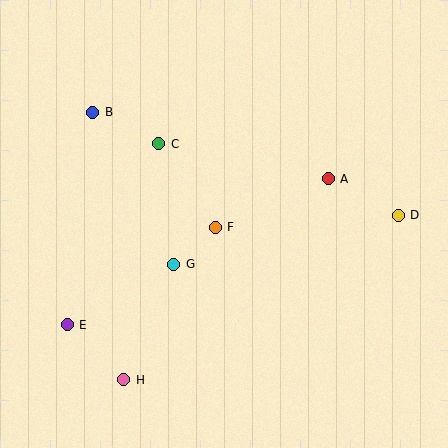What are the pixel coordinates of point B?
Point B is at (93, 112).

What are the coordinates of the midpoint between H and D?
The midpoint between H and D is at (261, 298).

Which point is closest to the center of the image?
Point F at (215, 227) is closest to the center.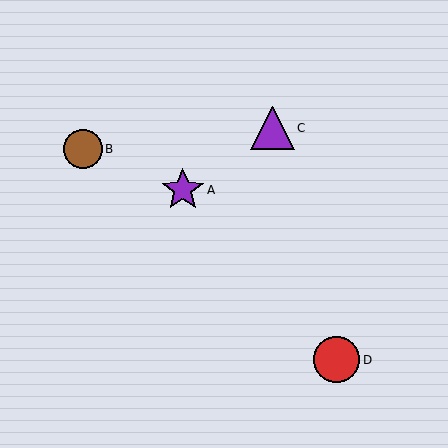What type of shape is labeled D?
Shape D is a red circle.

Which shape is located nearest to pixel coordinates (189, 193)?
The purple star (labeled A) at (183, 190) is nearest to that location.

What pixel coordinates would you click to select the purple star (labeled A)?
Click at (183, 190) to select the purple star A.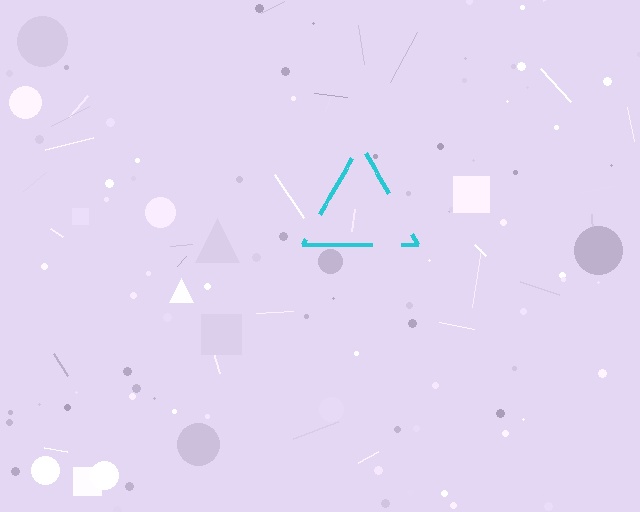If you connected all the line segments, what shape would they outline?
They would outline a triangle.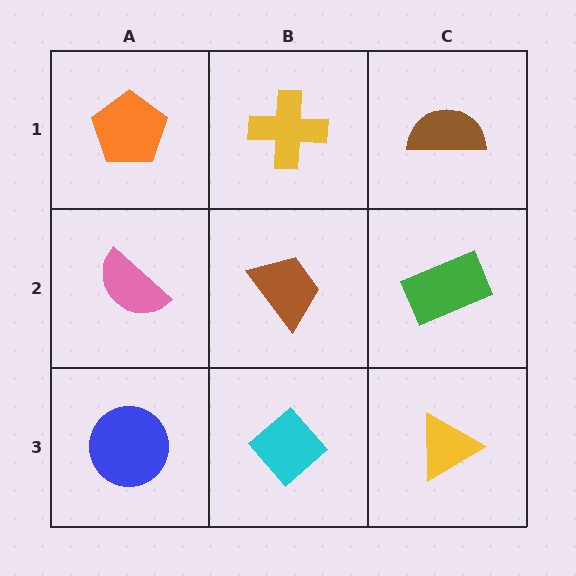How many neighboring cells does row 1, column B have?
3.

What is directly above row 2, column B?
A yellow cross.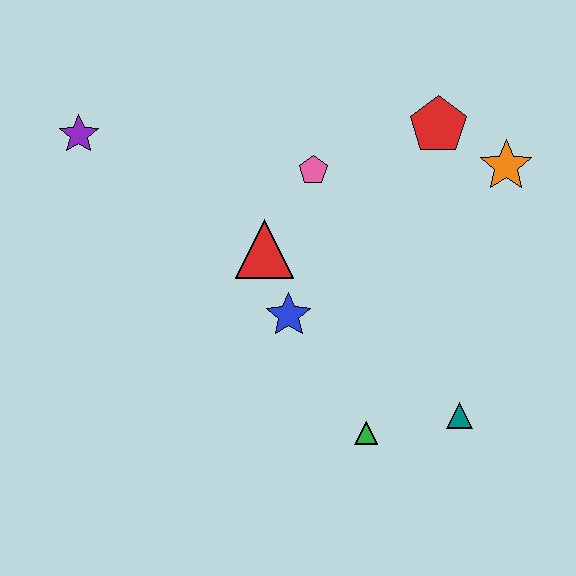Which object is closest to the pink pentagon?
The red triangle is closest to the pink pentagon.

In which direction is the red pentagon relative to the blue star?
The red pentagon is above the blue star.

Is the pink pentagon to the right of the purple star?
Yes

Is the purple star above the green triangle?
Yes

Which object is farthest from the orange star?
The purple star is farthest from the orange star.